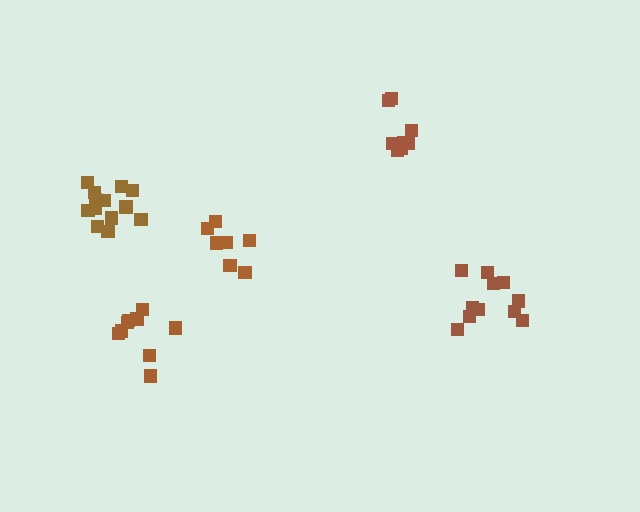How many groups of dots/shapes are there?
There are 5 groups.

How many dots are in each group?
Group 1: 11 dots, Group 2: 9 dots, Group 3: 8 dots, Group 4: 7 dots, Group 5: 13 dots (48 total).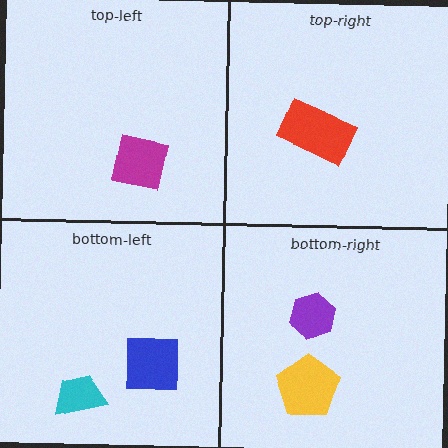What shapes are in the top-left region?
The magenta square.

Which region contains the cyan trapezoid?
The bottom-left region.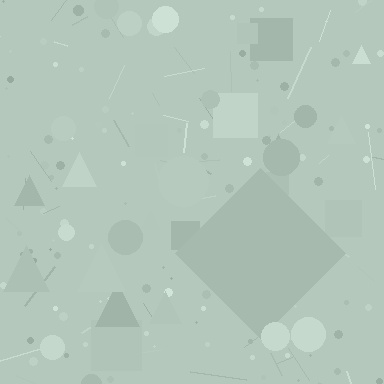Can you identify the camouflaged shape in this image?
The camouflaged shape is a diamond.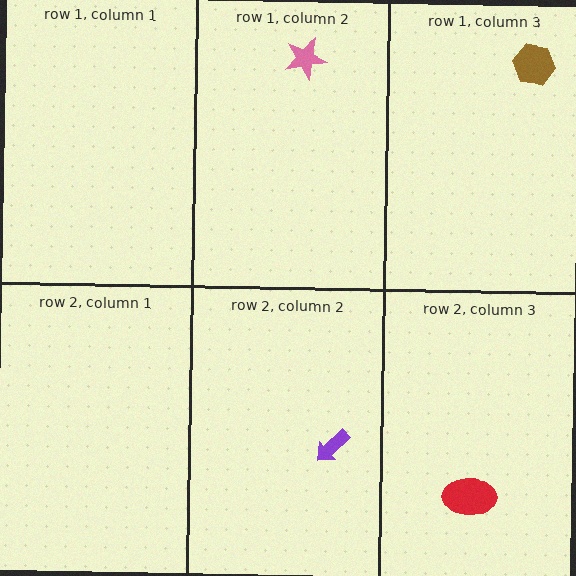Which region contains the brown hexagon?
The row 1, column 3 region.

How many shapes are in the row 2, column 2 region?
1.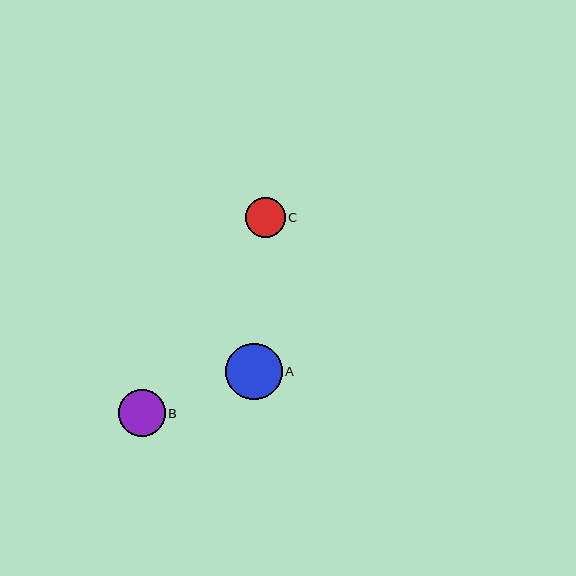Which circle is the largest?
Circle A is the largest with a size of approximately 56 pixels.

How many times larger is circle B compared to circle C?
Circle B is approximately 1.2 times the size of circle C.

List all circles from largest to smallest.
From largest to smallest: A, B, C.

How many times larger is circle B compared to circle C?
Circle B is approximately 1.2 times the size of circle C.